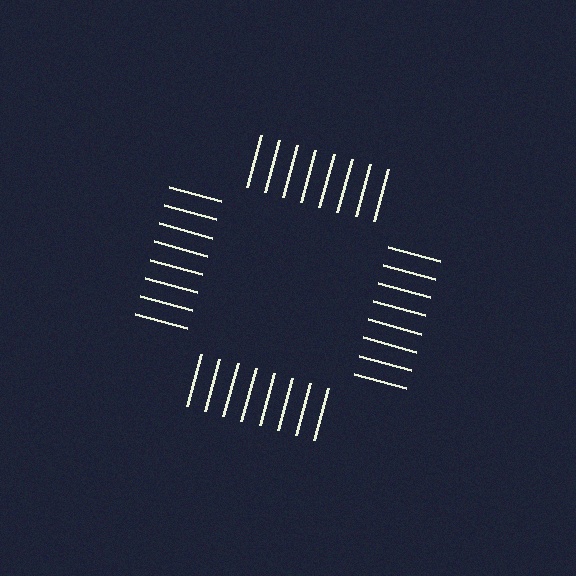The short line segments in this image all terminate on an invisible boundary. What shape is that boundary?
An illusory square — the line segments terminate on its edges but no continuous stroke is drawn.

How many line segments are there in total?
32 — 8 along each of the 4 edges.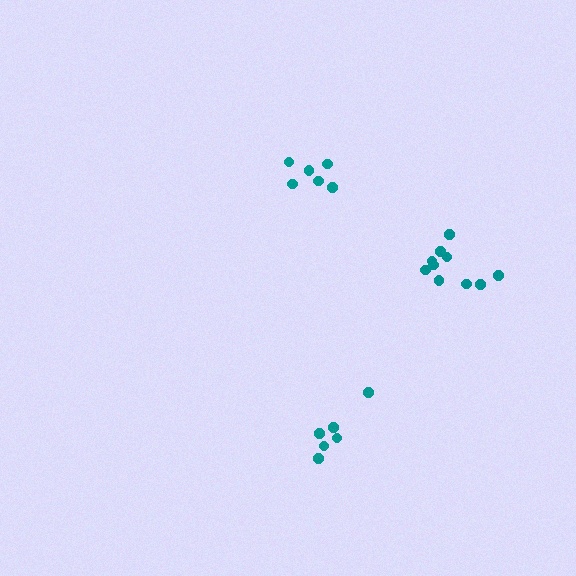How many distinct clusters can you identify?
There are 3 distinct clusters.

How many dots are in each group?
Group 1: 6 dots, Group 2: 6 dots, Group 3: 10 dots (22 total).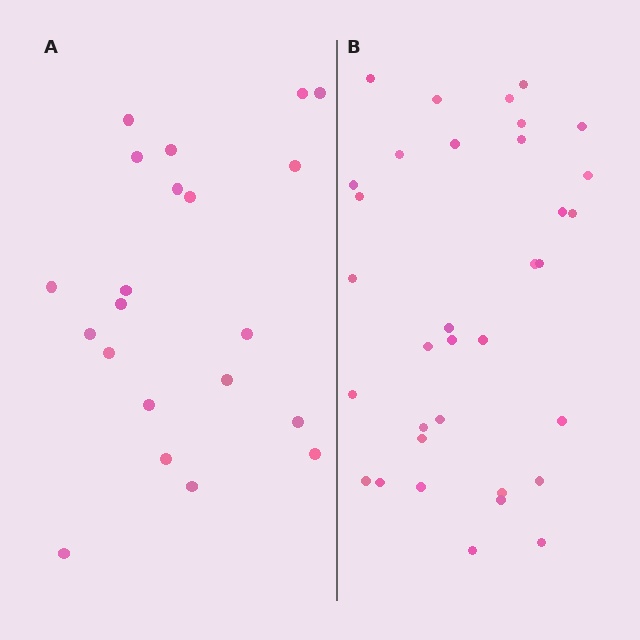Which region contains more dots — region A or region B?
Region B (the right region) has more dots.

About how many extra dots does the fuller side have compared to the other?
Region B has approximately 15 more dots than region A.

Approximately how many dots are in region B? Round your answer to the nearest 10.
About 30 dots. (The exact count is 34, which rounds to 30.)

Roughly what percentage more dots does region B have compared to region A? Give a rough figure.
About 60% more.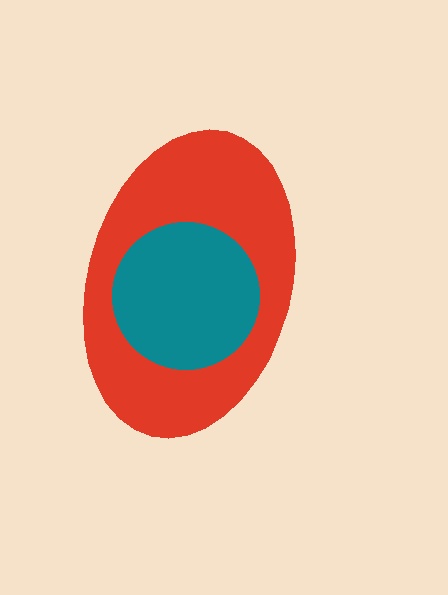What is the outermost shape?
The red ellipse.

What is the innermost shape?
The teal circle.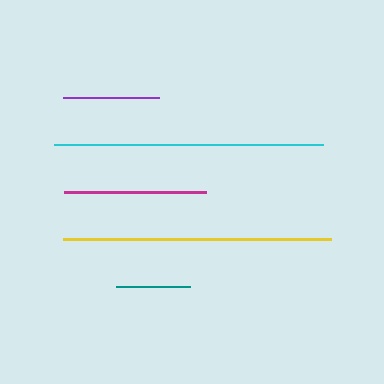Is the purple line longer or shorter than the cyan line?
The cyan line is longer than the purple line.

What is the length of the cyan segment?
The cyan segment is approximately 269 pixels long.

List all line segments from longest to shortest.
From longest to shortest: cyan, yellow, magenta, purple, teal.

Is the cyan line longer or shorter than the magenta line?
The cyan line is longer than the magenta line.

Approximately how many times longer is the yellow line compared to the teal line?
The yellow line is approximately 3.6 times the length of the teal line.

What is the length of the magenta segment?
The magenta segment is approximately 143 pixels long.